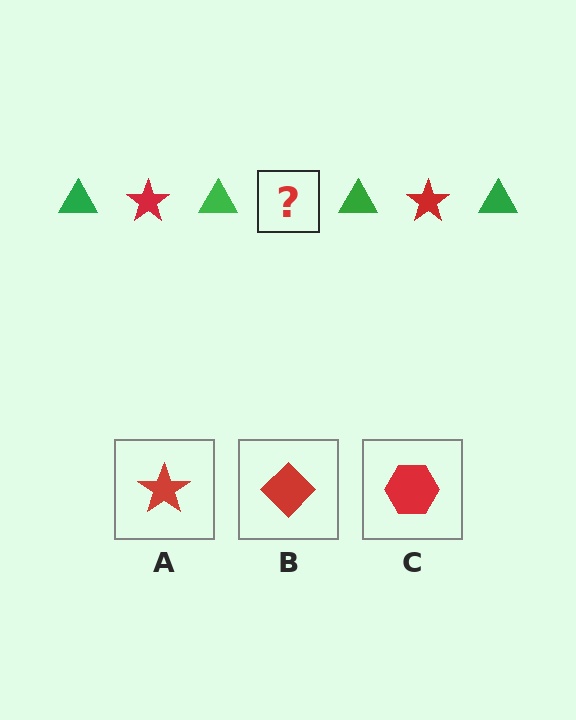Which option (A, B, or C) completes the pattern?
A.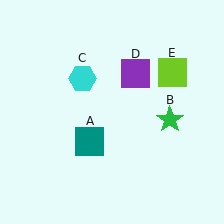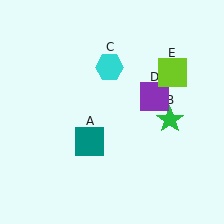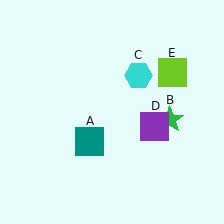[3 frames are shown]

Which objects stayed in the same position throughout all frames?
Teal square (object A) and green star (object B) and lime square (object E) remained stationary.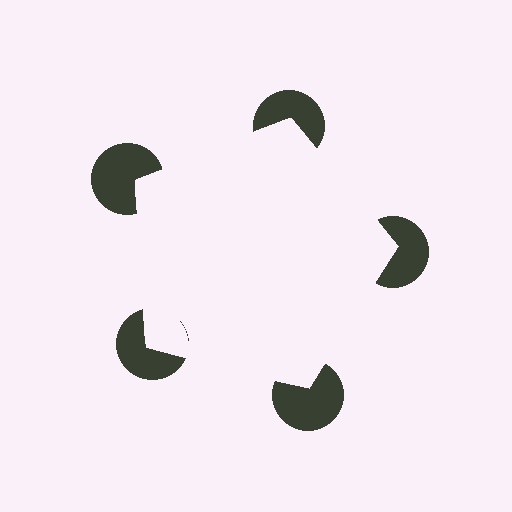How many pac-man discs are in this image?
There are 5 — one at each vertex of the illusory pentagon.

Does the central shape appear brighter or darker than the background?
It typically appears slightly brighter than the background, even though no actual brightness change is drawn.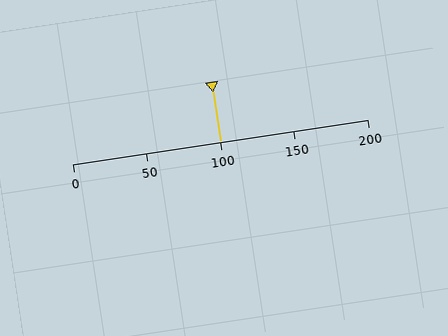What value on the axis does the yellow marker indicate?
The marker indicates approximately 100.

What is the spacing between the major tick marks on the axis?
The major ticks are spaced 50 apart.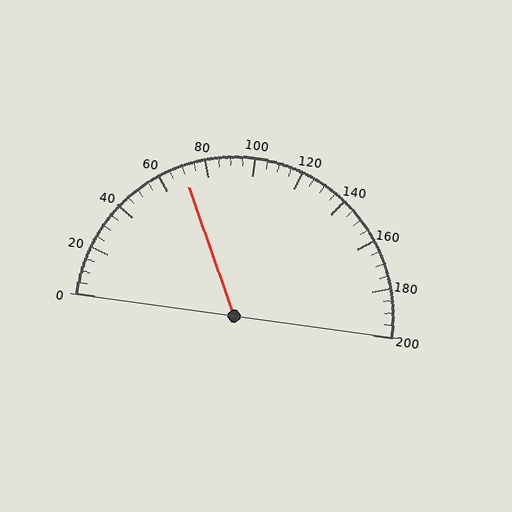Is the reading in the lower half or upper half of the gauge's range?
The reading is in the lower half of the range (0 to 200).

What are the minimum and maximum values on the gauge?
The gauge ranges from 0 to 200.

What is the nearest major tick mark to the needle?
The nearest major tick mark is 80.